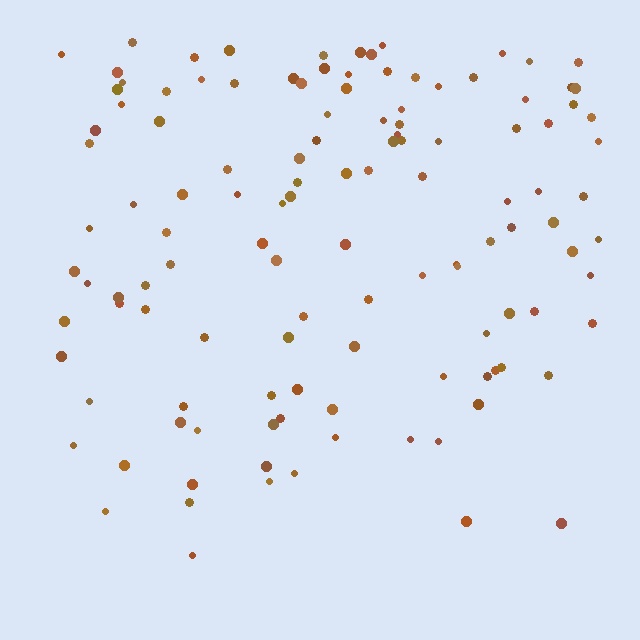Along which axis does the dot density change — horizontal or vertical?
Vertical.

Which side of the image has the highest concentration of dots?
The top.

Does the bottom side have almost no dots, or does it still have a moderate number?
Still a moderate number, just noticeably fewer than the top.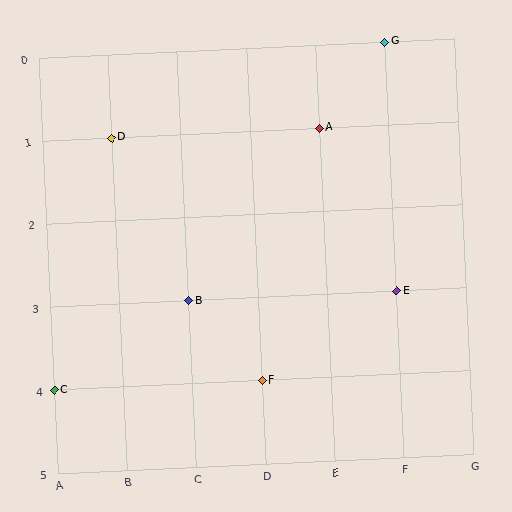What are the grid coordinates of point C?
Point C is at grid coordinates (A, 4).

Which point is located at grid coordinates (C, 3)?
Point B is at (C, 3).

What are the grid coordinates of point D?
Point D is at grid coordinates (B, 1).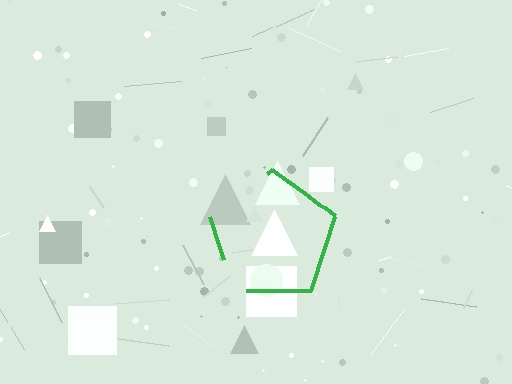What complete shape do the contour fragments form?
The contour fragments form a pentagon.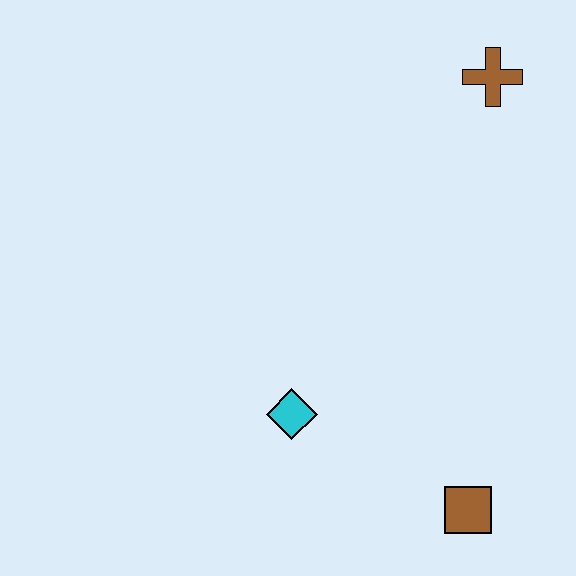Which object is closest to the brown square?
The cyan diamond is closest to the brown square.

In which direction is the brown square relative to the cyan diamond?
The brown square is to the right of the cyan diamond.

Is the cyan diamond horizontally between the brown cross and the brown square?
No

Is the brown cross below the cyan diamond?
No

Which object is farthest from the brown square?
The brown cross is farthest from the brown square.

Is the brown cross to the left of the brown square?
No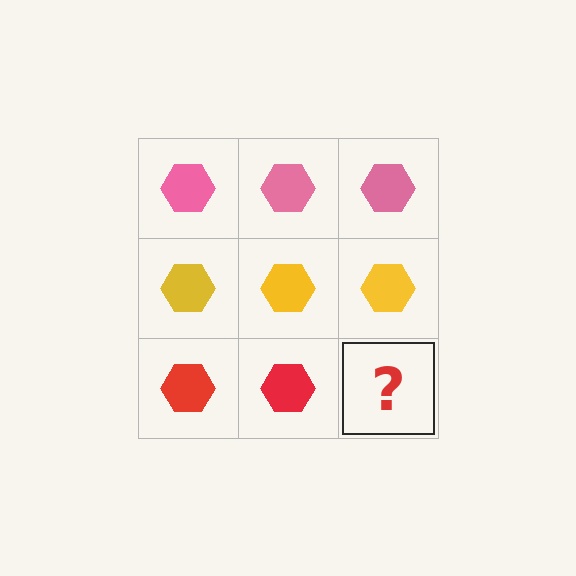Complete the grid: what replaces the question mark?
The question mark should be replaced with a red hexagon.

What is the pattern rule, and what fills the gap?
The rule is that each row has a consistent color. The gap should be filled with a red hexagon.